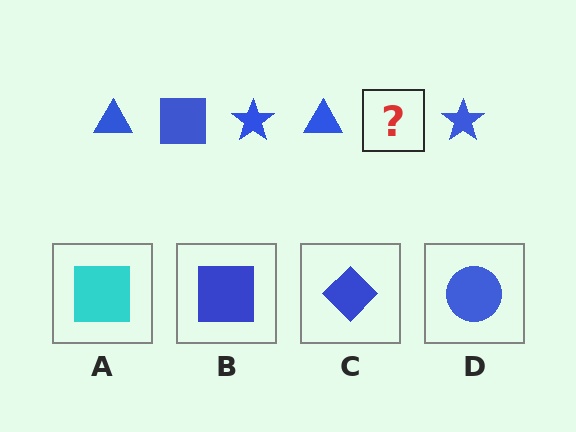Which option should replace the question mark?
Option B.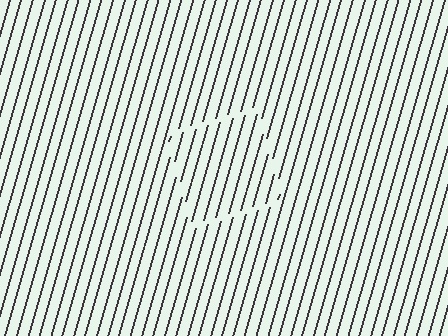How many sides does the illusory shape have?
4 sides — the line-ends trace a square.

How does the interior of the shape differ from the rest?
The interior of the shape contains the same grating, shifted by half a period — the contour is defined by the phase discontinuity where line-ends from the inner and outer gratings abut.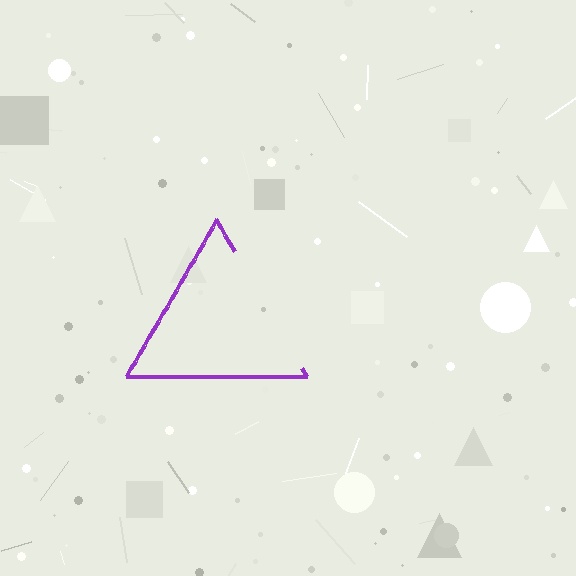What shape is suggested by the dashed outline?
The dashed outline suggests a triangle.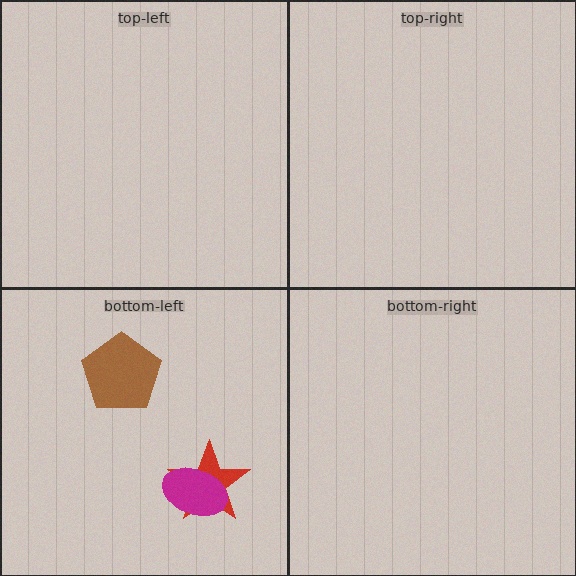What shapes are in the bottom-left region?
The brown pentagon, the red star, the magenta ellipse.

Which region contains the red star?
The bottom-left region.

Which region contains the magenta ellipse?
The bottom-left region.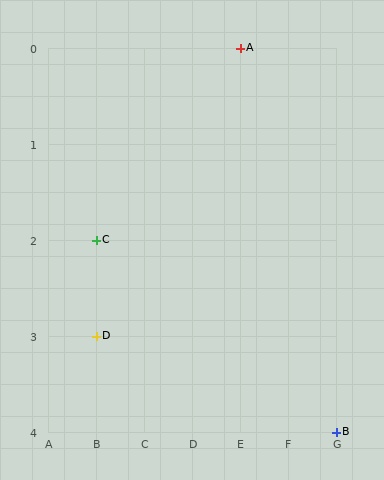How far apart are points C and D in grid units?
Points C and D are 1 row apart.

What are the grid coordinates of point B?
Point B is at grid coordinates (G, 4).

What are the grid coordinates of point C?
Point C is at grid coordinates (B, 2).